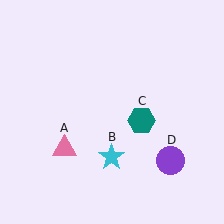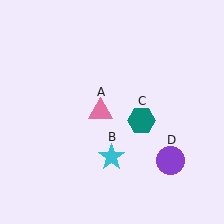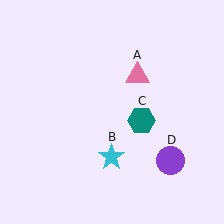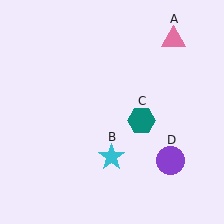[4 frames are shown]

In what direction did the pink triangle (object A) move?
The pink triangle (object A) moved up and to the right.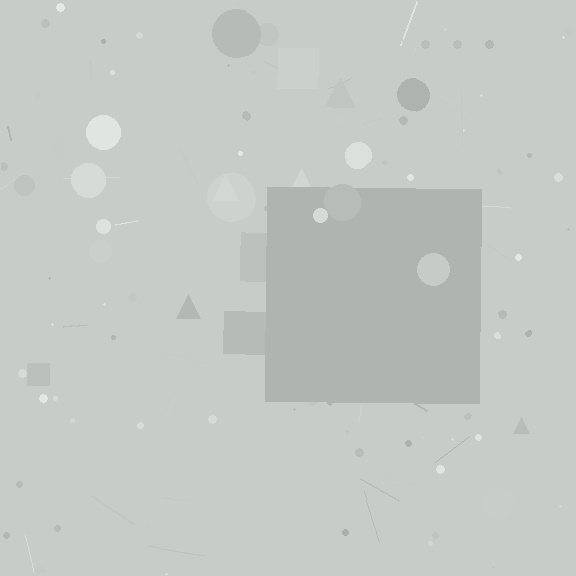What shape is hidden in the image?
A square is hidden in the image.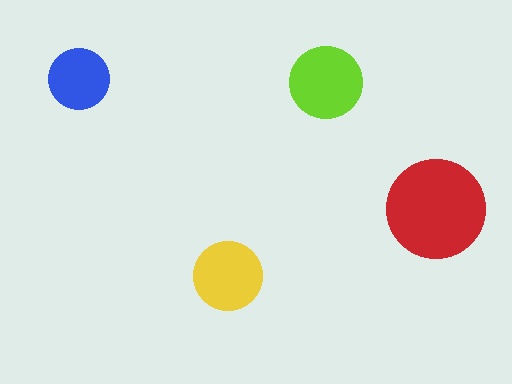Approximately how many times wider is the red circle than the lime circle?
About 1.5 times wider.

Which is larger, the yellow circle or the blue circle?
The yellow one.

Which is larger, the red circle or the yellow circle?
The red one.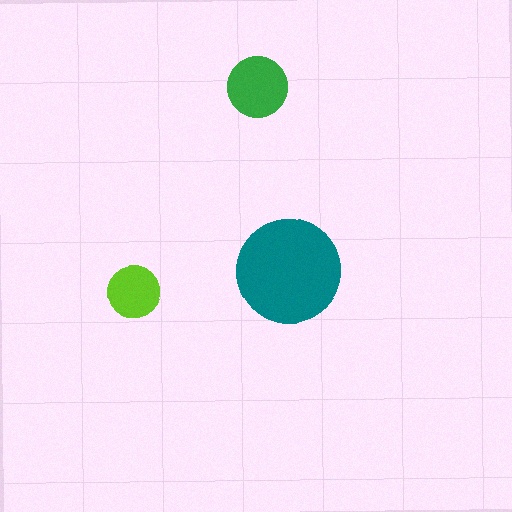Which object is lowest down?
The lime circle is bottommost.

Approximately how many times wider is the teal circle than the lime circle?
About 2 times wider.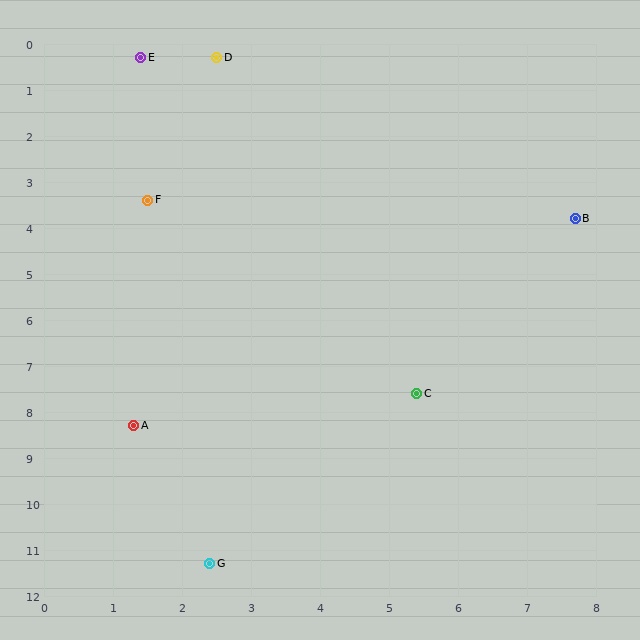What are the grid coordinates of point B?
Point B is at approximately (7.7, 3.8).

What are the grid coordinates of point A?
Point A is at approximately (1.3, 8.3).